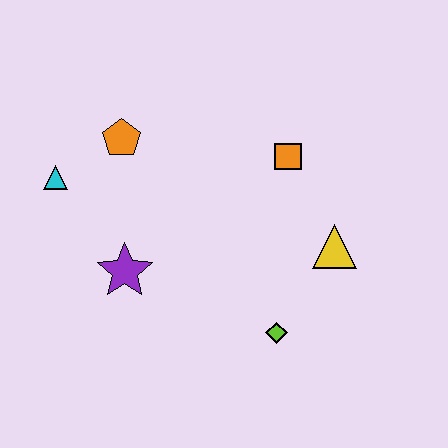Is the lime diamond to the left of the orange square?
Yes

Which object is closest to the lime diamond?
The yellow triangle is closest to the lime diamond.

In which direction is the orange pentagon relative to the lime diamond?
The orange pentagon is above the lime diamond.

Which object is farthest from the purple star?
The yellow triangle is farthest from the purple star.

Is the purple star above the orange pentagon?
No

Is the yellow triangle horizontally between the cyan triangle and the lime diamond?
No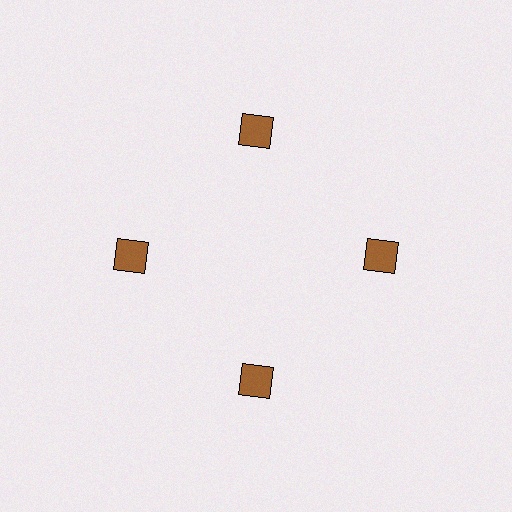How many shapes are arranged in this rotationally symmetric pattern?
There are 4 shapes, arranged in 4 groups of 1.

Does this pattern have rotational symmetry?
Yes, this pattern has 4-fold rotational symmetry. It looks the same after rotating 90 degrees around the center.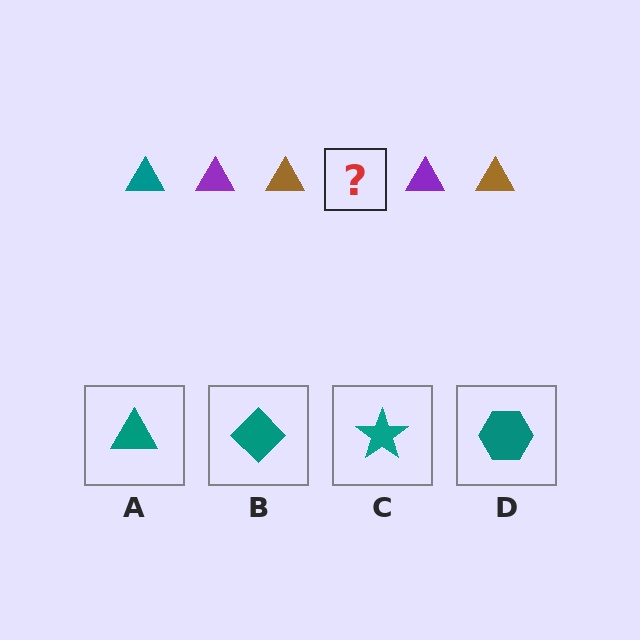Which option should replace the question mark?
Option A.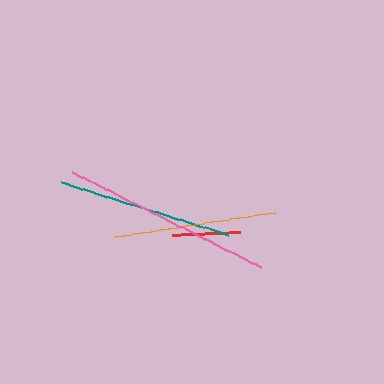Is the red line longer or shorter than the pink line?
The pink line is longer than the red line.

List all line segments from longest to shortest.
From longest to shortest: pink, teal, orange, red.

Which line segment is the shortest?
The red line is the shortest at approximately 67 pixels.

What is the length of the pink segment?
The pink segment is approximately 212 pixels long.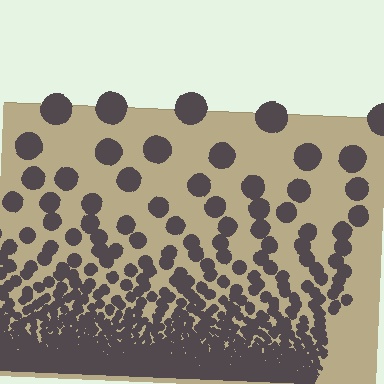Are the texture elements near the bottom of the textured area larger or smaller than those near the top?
Smaller. The gradient is inverted — elements near the bottom are smaller and denser.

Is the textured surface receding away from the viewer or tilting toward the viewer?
The surface appears to tilt toward the viewer. Texture elements get larger and sparser toward the top.